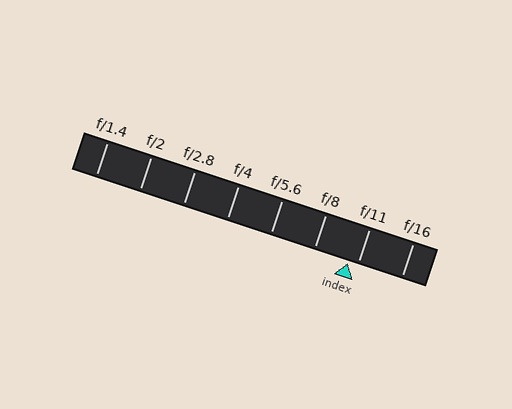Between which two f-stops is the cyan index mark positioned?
The index mark is between f/8 and f/11.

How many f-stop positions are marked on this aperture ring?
There are 8 f-stop positions marked.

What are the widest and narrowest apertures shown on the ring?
The widest aperture shown is f/1.4 and the narrowest is f/16.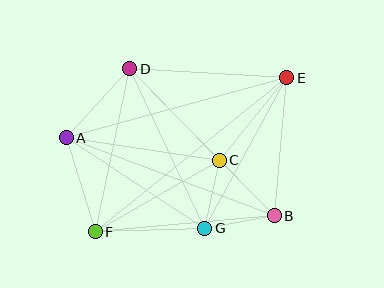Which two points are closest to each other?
Points C and G are closest to each other.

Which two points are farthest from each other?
Points E and F are farthest from each other.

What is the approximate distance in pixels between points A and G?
The distance between A and G is approximately 165 pixels.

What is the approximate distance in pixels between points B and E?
The distance between B and E is approximately 138 pixels.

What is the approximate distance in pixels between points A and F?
The distance between A and F is approximately 98 pixels.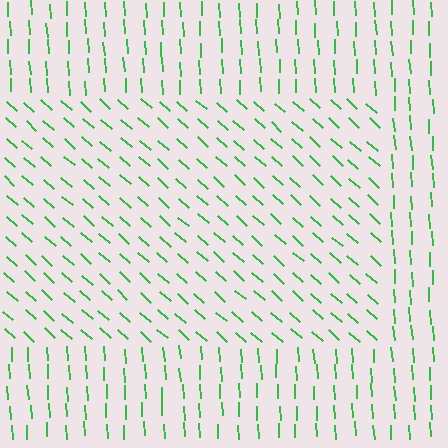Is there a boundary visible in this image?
Yes, there is a texture boundary formed by a change in line orientation.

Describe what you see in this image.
The image is filled with small green line segments. A rectangle region in the image has lines oriented differently from the surrounding lines, creating a visible texture boundary.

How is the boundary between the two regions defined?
The boundary is defined purely by a change in line orientation (approximately 45 degrees difference). All lines are the same color and thickness.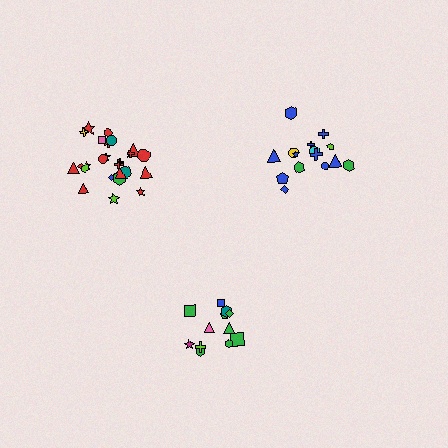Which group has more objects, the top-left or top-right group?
The top-left group.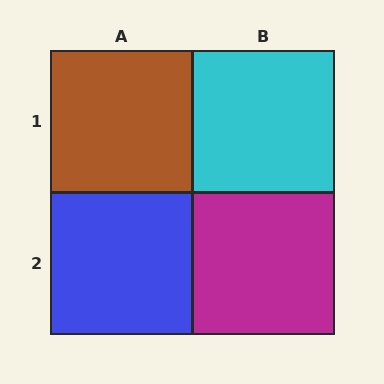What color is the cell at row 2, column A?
Blue.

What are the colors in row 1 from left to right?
Brown, cyan.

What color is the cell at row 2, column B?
Magenta.